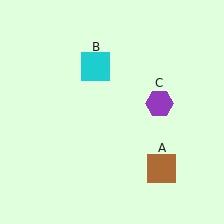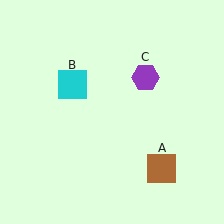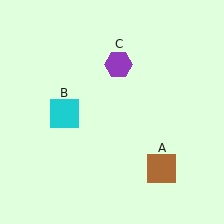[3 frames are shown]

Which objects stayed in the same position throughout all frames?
Brown square (object A) remained stationary.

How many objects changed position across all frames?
2 objects changed position: cyan square (object B), purple hexagon (object C).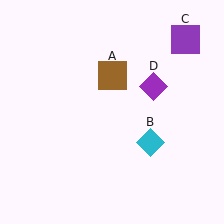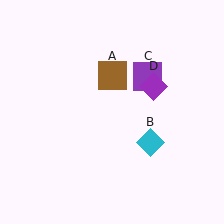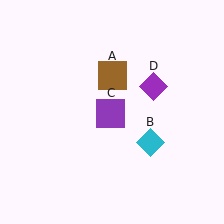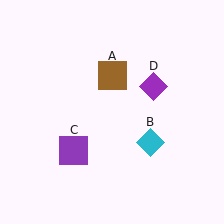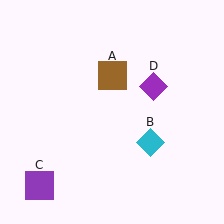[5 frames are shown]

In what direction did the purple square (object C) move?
The purple square (object C) moved down and to the left.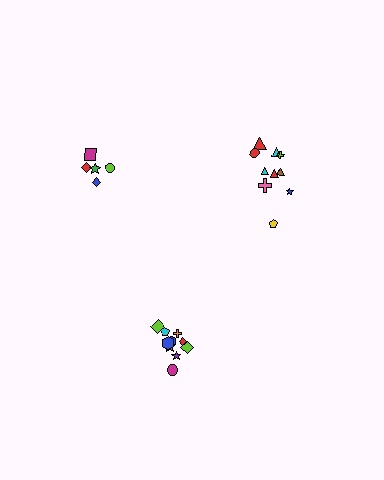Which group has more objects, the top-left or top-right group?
The top-right group.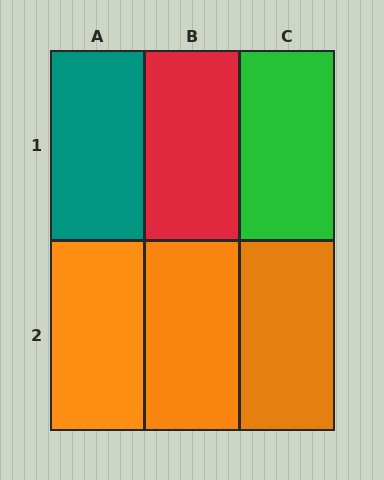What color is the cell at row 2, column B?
Orange.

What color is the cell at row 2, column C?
Orange.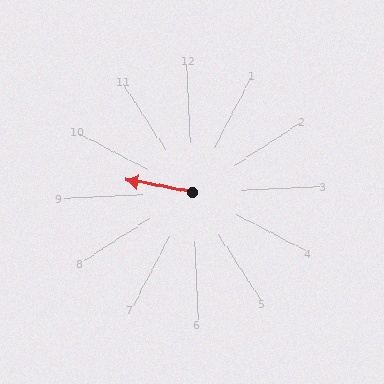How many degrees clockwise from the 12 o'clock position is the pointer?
Approximately 283 degrees.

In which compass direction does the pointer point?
West.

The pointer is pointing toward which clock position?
Roughly 9 o'clock.